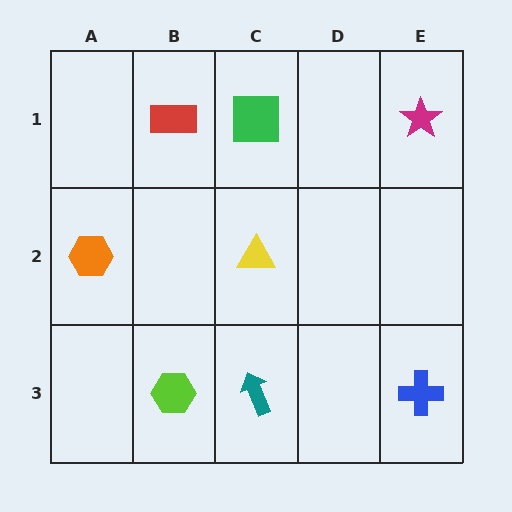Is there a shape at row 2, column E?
No, that cell is empty.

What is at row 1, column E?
A magenta star.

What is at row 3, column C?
A teal arrow.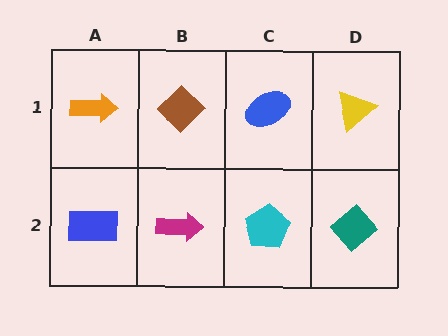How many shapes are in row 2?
4 shapes.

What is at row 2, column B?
A magenta arrow.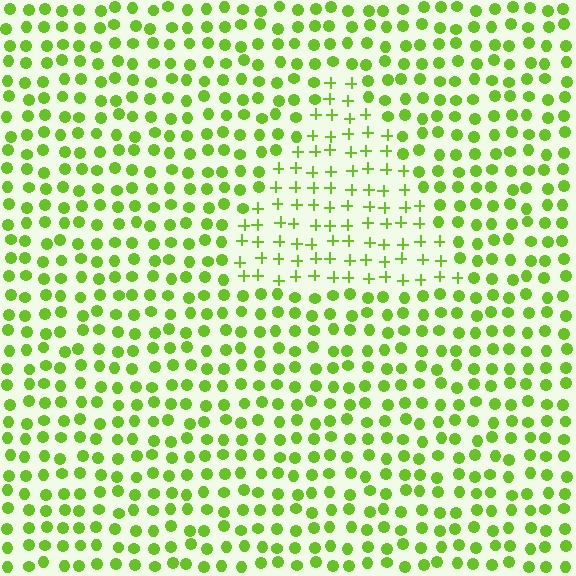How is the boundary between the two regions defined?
The boundary is defined by a change in element shape: plus signs inside vs. circles outside. All elements share the same color and spacing.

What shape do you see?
I see a triangle.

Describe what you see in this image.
The image is filled with small lime elements arranged in a uniform grid. A triangle-shaped region contains plus signs, while the surrounding area contains circles. The boundary is defined purely by the change in element shape.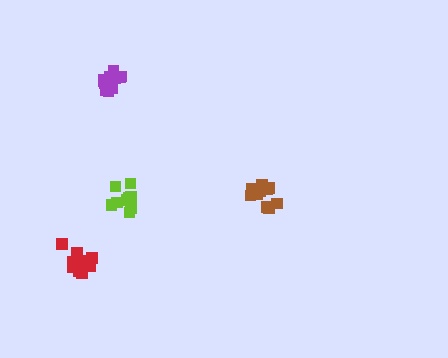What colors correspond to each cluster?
The clusters are colored: purple, brown, lime, red.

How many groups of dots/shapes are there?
There are 4 groups.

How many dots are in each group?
Group 1: 12 dots, Group 2: 12 dots, Group 3: 9 dots, Group 4: 11 dots (44 total).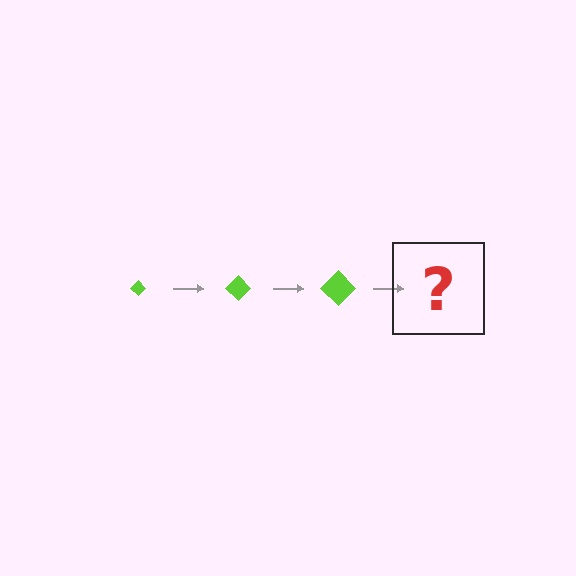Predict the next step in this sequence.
The next step is a lime diamond, larger than the previous one.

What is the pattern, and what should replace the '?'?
The pattern is that the diamond gets progressively larger each step. The '?' should be a lime diamond, larger than the previous one.